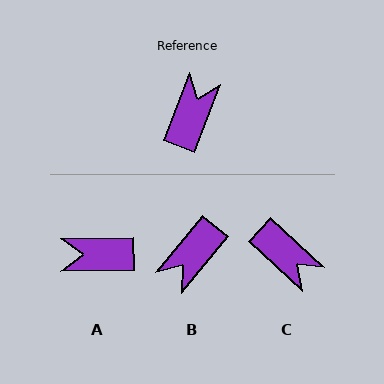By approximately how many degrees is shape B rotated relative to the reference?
Approximately 161 degrees counter-clockwise.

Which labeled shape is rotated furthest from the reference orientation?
B, about 161 degrees away.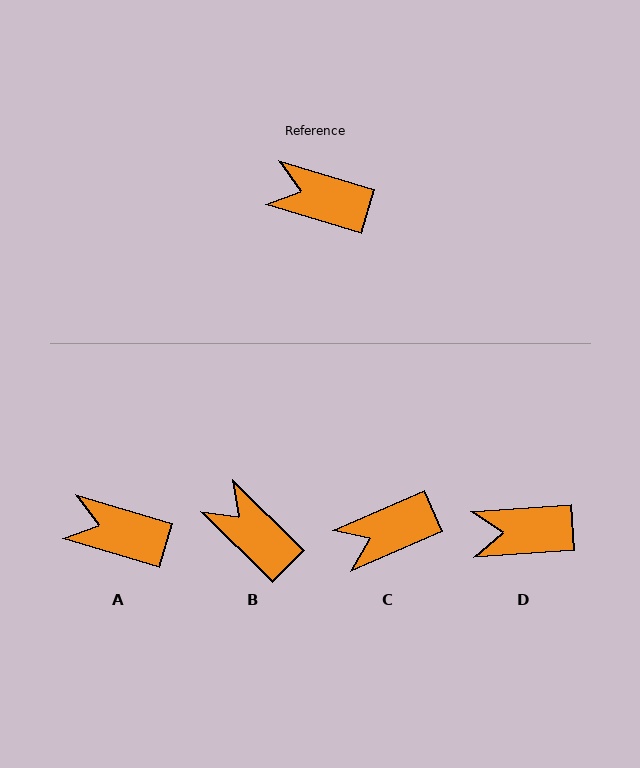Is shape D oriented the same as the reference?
No, it is off by about 21 degrees.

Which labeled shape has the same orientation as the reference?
A.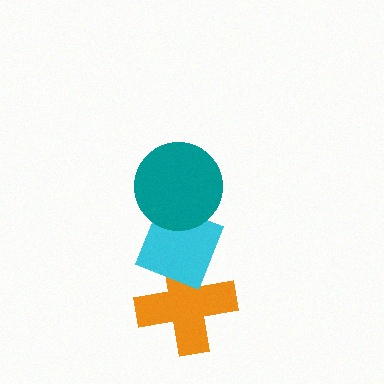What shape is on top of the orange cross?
The cyan diamond is on top of the orange cross.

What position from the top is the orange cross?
The orange cross is 3rd from the top.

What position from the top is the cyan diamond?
The cyan diamond is 2nd from the top.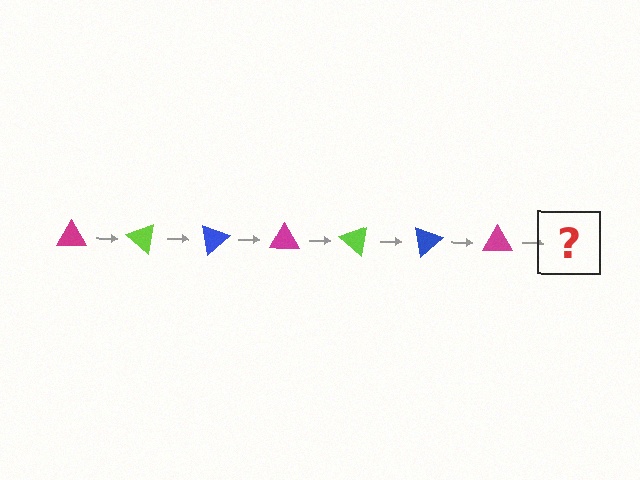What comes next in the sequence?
The next element should be a lime triangle, rotated 280 degrees from the start.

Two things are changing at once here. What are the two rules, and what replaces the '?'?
The two rules are that it rotates 40 degrees each step and the color cycles through magenta, lime, and blue. The '?' should be a lime triangle, rotated 280 degrees from the start.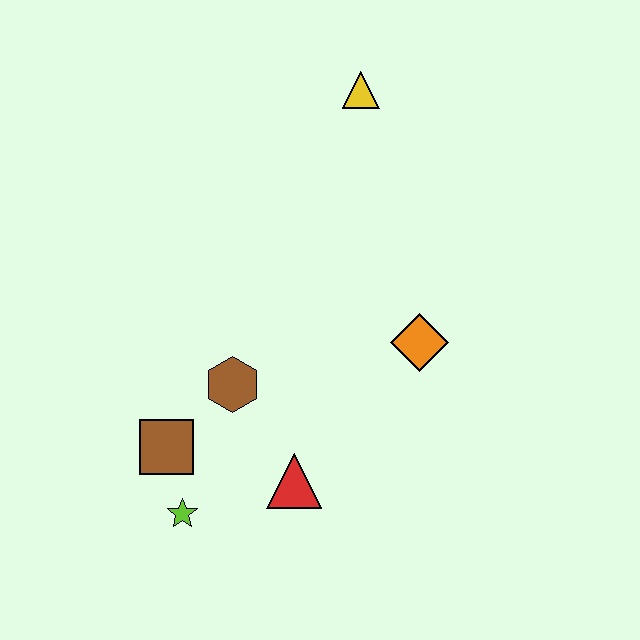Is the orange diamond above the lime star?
Yes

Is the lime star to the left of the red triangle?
Yes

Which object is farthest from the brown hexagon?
The yellow triangle is farthest from the brown hexagon.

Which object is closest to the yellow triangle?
The orange diamond is closest to the yellow triangle.